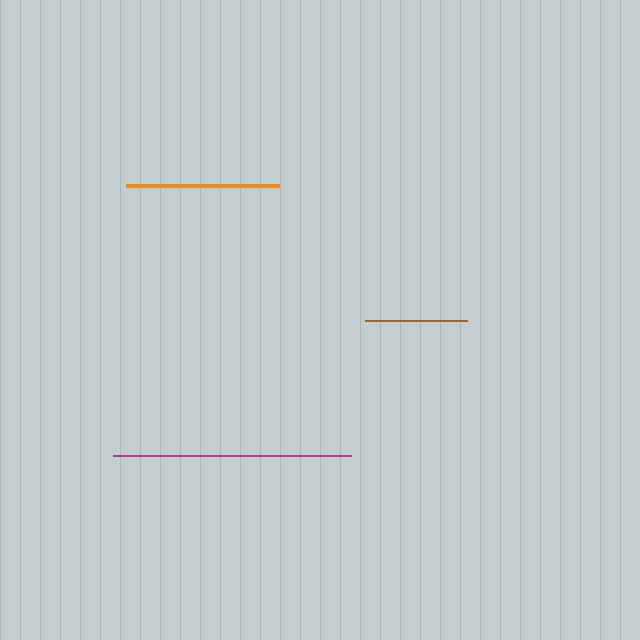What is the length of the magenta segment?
The magenta segment is approximately 239 pixels long.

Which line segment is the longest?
The magenta line is the longest at approximately 239 pixels.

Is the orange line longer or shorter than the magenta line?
The magenta line is longer than the orange line.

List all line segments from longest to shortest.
From longest to shortest: magenta, orange, brown.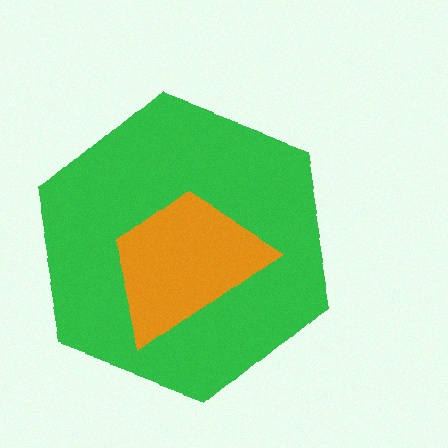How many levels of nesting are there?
2.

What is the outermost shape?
The green hexagon.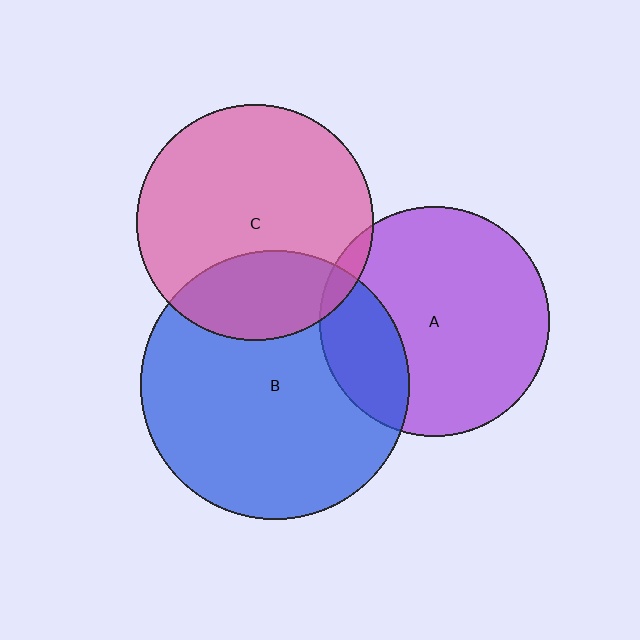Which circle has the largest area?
Circle B (blue).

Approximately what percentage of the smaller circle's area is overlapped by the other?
Approximately 5%.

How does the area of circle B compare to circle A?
Approximately 1.4 times.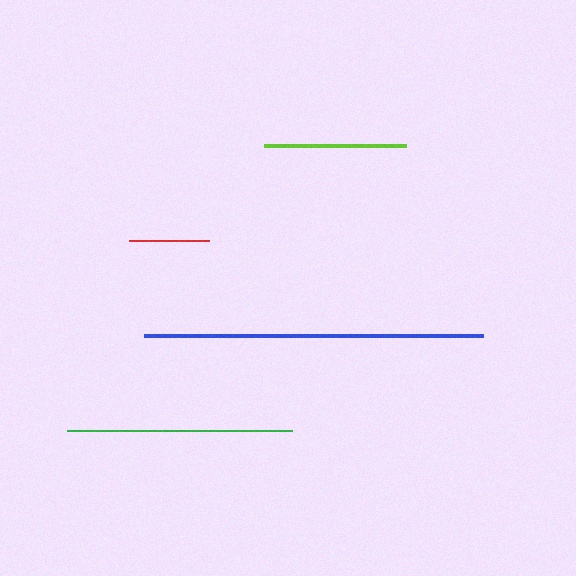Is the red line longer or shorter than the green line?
The green line is longer than the red line.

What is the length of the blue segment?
The blue segment is approximately 340 pixels long.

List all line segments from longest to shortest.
From longest to shortest: blue, green, lime, red.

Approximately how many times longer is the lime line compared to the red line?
The lime line is approximately 1.8 times the length of the red line.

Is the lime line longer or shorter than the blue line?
The blue line is longer than the lime line.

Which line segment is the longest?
The blue line is the longest at approximately 340 pixels.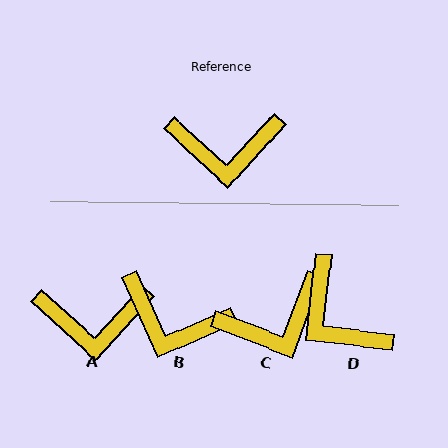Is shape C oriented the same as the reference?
No, it is off by about 22 degrees.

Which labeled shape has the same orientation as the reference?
A.